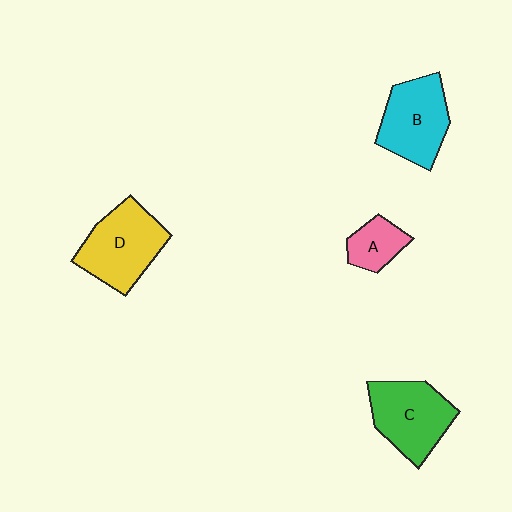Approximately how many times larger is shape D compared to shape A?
Approximately 2.3 times.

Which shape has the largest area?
Shape D (yellow).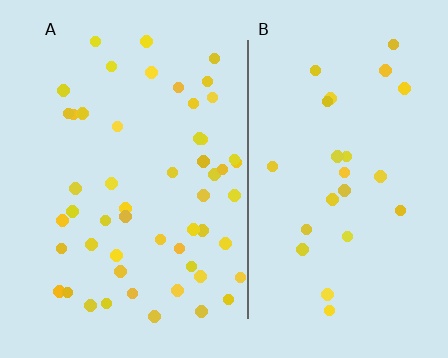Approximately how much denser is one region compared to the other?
Approximately 2.1× — region A over region B.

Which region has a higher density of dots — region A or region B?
A (the left).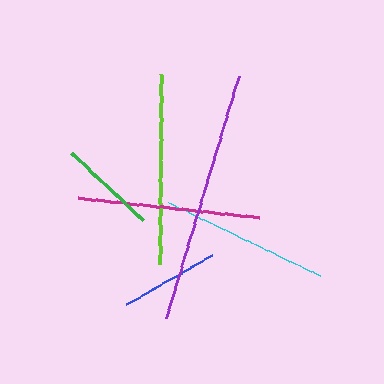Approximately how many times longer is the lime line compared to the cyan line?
The lime line is approximately 1.1 times the length of the cyan line.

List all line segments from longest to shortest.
From longest to shortest: purple, lime, magenta, cyan, green, blue.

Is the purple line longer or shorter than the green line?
The purple line is longer than the green line.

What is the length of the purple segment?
The purple segment is approximately 254 pixels long.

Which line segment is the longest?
The purple line is the longest at approximately 254 pixels.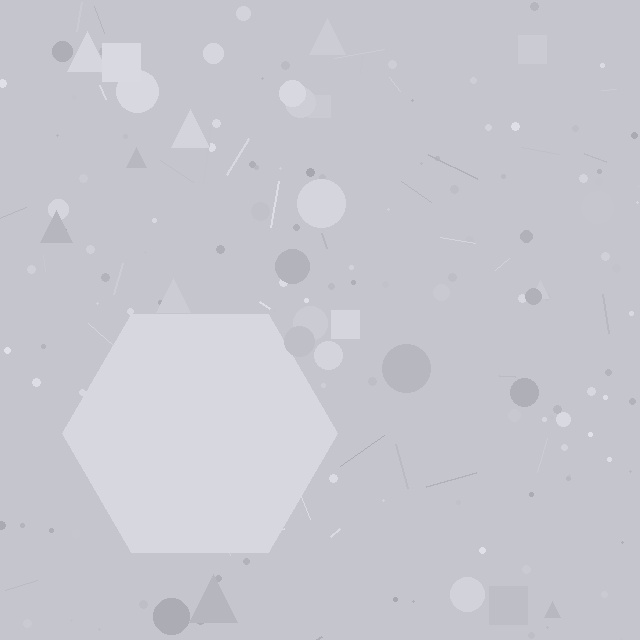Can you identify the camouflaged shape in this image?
The camouflaged shape is a hexagon.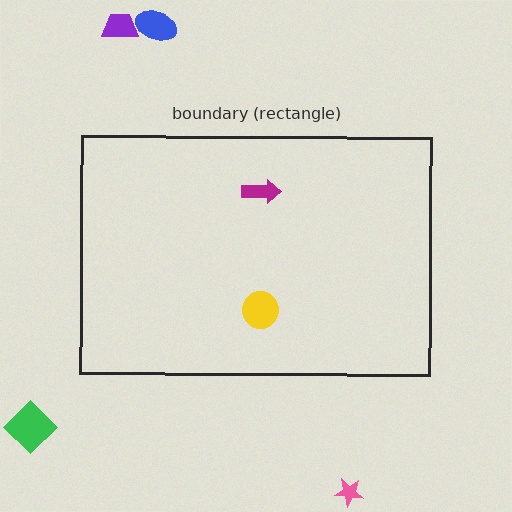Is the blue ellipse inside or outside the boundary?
Outside.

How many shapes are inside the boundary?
2 inside, 4 outside.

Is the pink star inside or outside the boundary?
Outside.